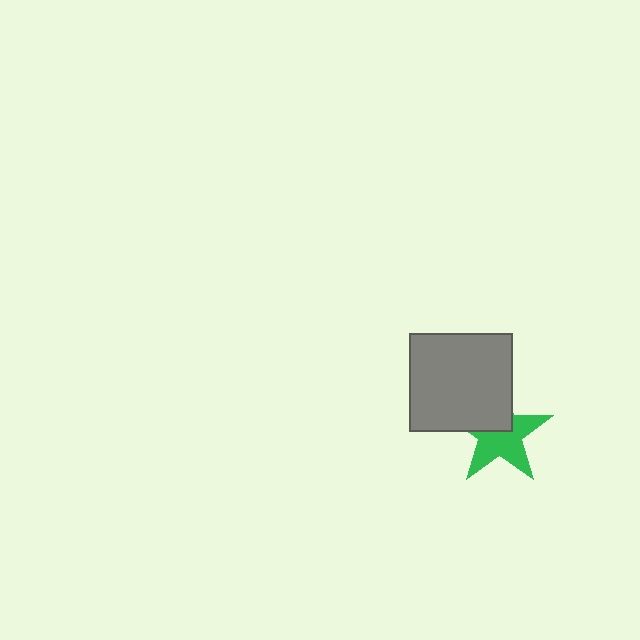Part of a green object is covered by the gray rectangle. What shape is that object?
It is a star.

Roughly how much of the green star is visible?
About half of it is visible (roughly 61%).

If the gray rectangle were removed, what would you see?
You would see the complete green star.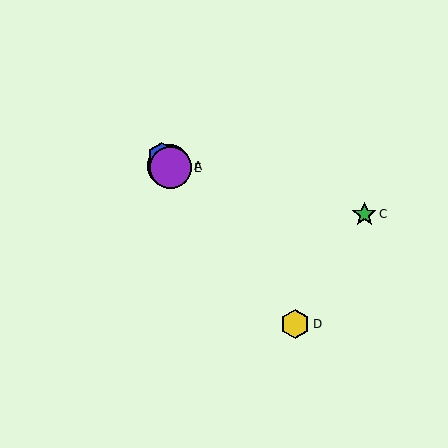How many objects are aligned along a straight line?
4 objects (A, B, D, E) are aligned along a straight line.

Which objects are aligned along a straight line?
Objects A, B, D, E are aligned along a straight line.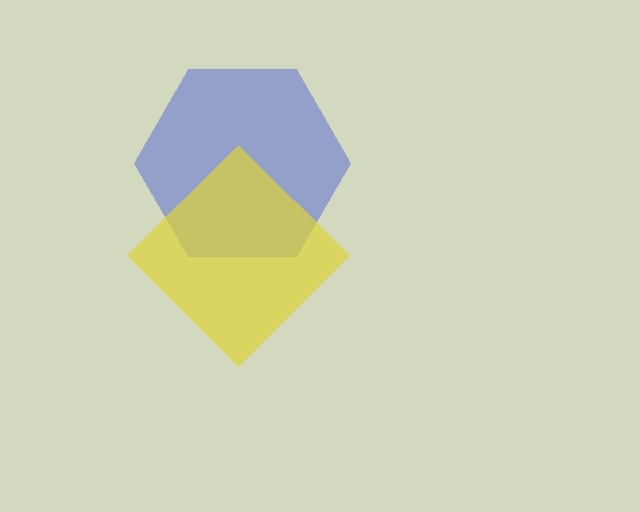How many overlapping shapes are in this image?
There are 2 overlapping shapes in the image.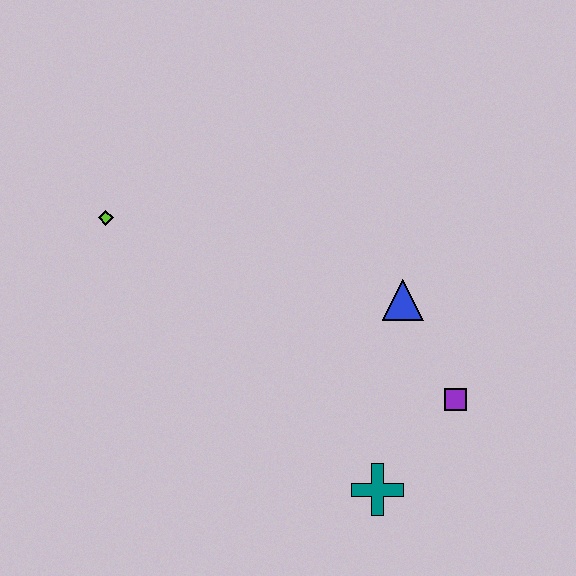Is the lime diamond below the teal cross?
No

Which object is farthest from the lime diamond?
The purple square is farthest from the lime diamond.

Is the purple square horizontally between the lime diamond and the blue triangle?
No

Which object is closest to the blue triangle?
The purple square is closest to the blue triangle.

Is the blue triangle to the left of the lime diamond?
No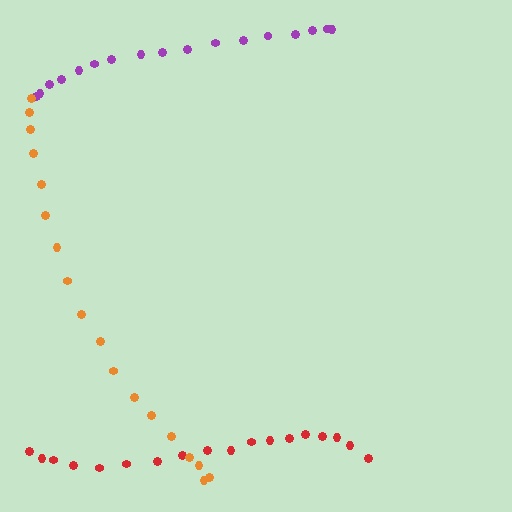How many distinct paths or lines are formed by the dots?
There are 3 distinct paths.